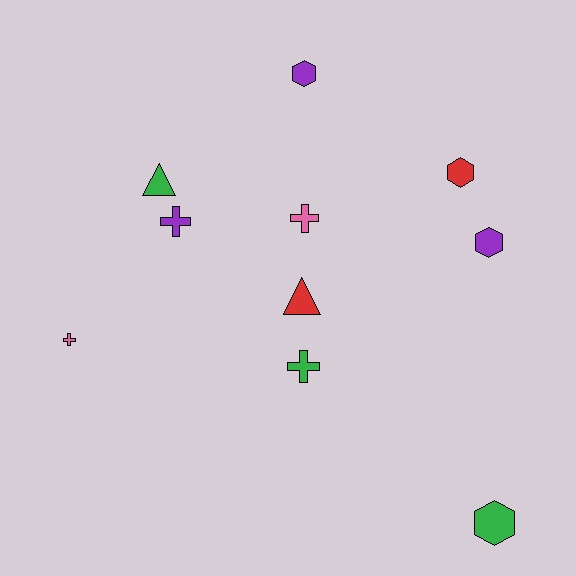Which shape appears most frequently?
Hexagon, with 4 objects.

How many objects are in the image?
There are 10 objects.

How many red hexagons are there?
There is 1 red hexagon.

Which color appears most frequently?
Purple, with 3 objects.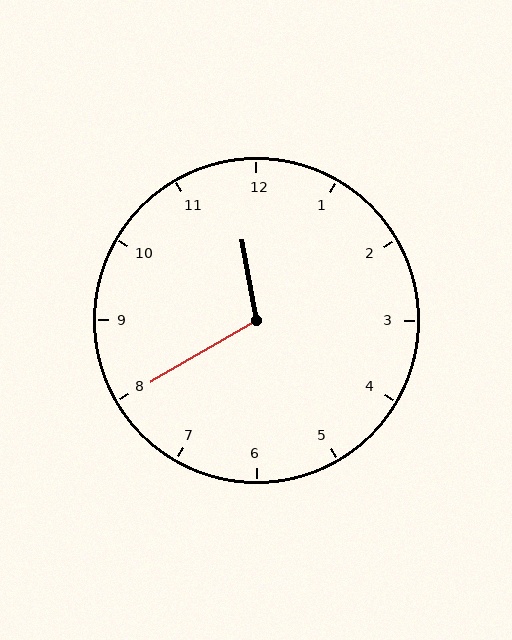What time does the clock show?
11:40.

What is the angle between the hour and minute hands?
Approximately 110 degrees.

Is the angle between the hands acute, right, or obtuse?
It is obtuse.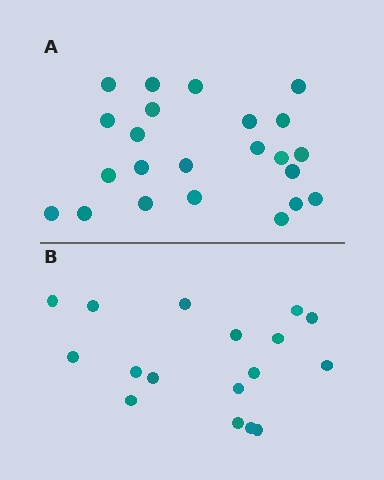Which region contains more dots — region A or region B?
Region A (the top region) has more dots.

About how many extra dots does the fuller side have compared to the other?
Region A has about 6 more dots than region B.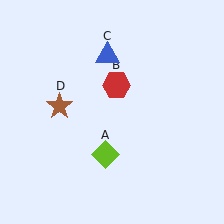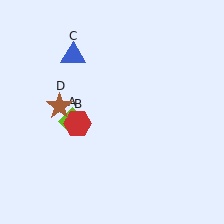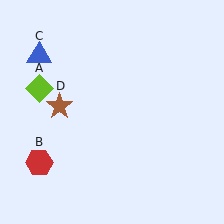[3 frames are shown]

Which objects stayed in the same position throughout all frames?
Brown star (object D) remained stationary.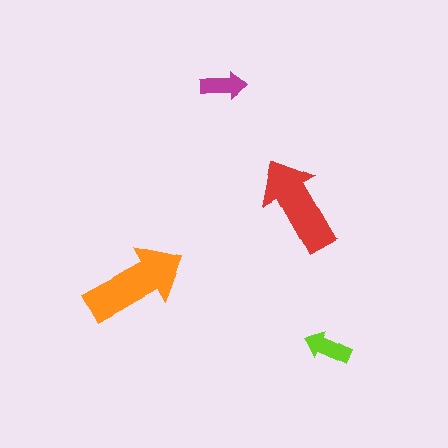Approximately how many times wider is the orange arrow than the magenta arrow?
About 2 times wider.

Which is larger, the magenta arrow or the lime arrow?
The lime one.